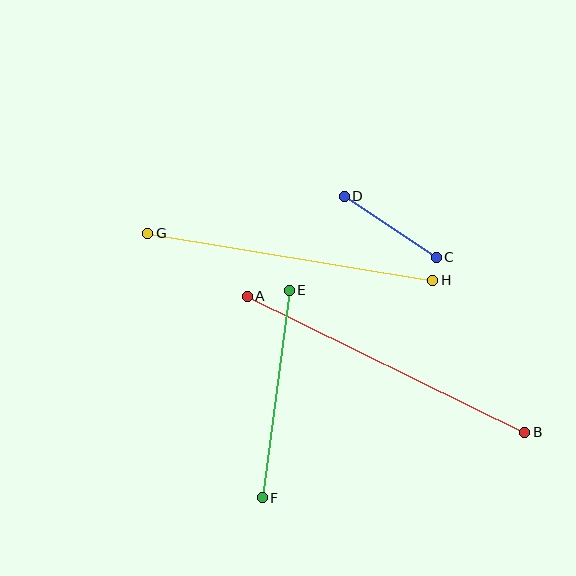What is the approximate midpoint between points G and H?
The midpoint is at approximately (290, 257) pixels.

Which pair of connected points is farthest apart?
Points A and B are farthest apart.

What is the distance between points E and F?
The distance is approximately 209 pixels.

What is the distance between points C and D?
The distance is approximately 110 pixels.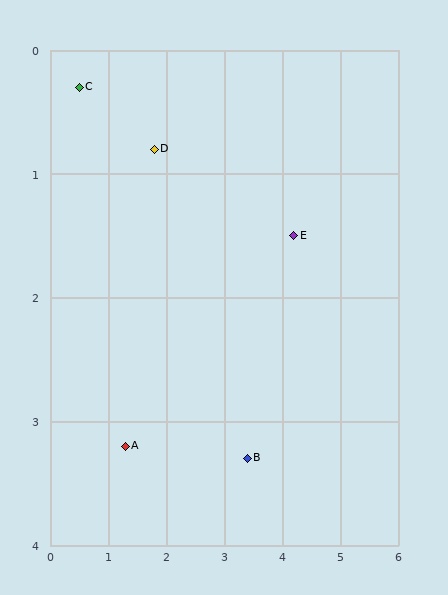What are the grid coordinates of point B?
Point B is at approximately (3.4, 3.3).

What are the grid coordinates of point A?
Point A is at approximately (1.3, 3.2).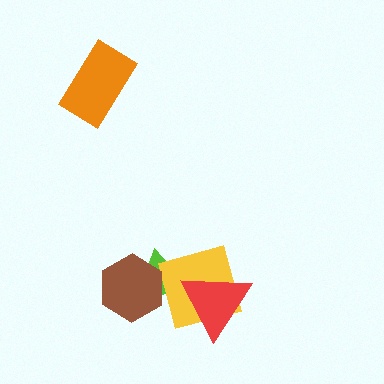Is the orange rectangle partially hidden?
No, no other shape covers it.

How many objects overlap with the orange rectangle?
0 objects overlap with the orange rectangle.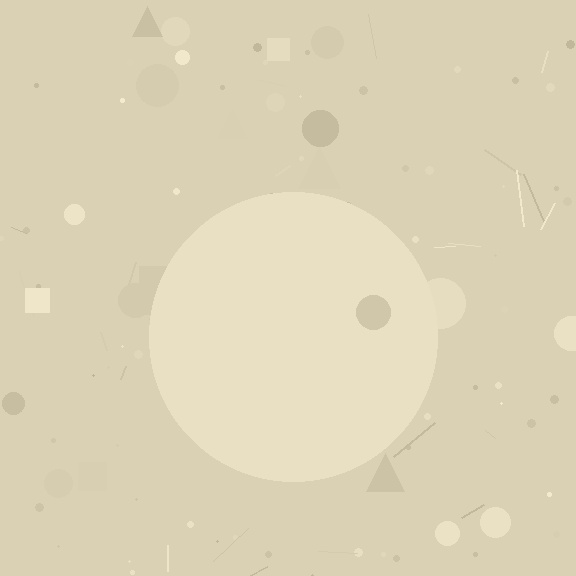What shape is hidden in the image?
A circle is hidden in the image.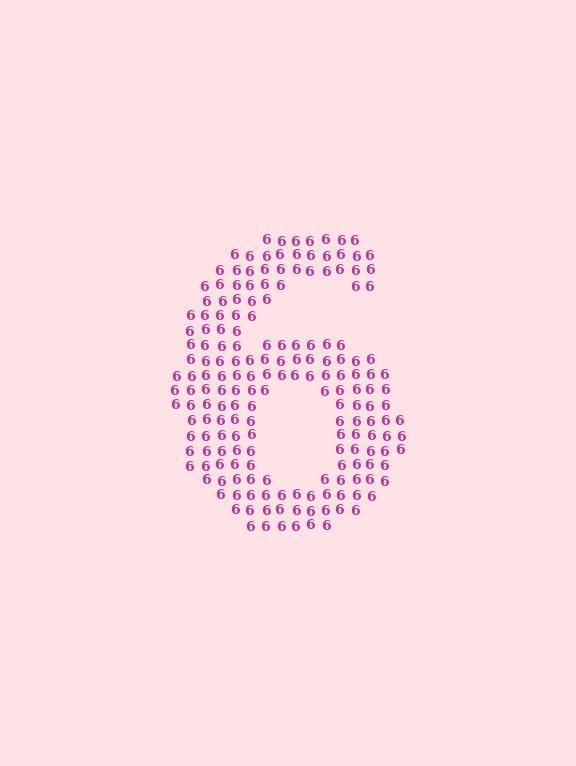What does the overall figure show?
The overall figure shows the digit 6.